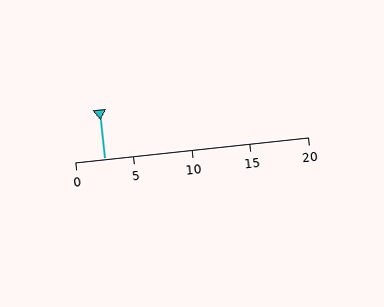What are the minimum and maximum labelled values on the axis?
The axis runs from 0 to 20.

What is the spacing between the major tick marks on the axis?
The major ticks are spaced 5 apart.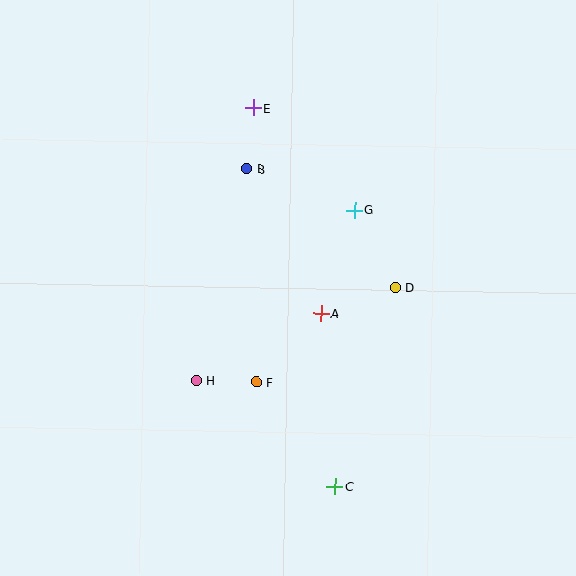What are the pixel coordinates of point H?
Point H is at (197, 380).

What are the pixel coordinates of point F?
Point F is at (257, 382).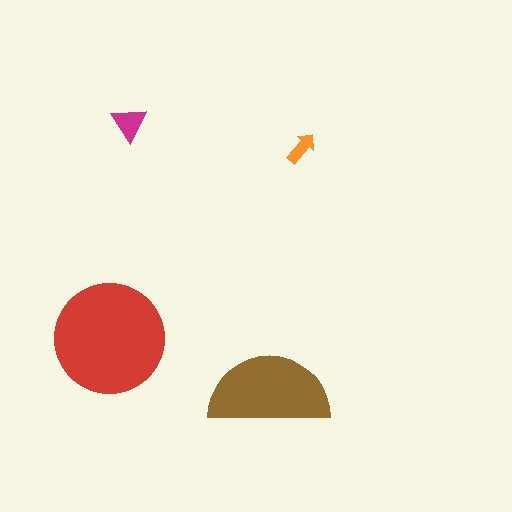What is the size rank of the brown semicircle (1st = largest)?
2nd.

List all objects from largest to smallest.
The red circle, the brown semicircle, the magenta triangle, the orange arrow.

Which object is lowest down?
The brown semicircle is bottommost.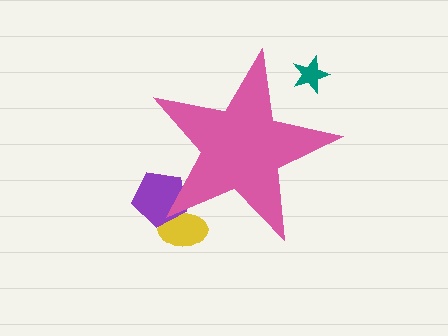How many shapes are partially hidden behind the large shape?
3 shapes are partially hidden.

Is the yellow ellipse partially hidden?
Yes, the yellow ellipse is partially hidden behind the pink star.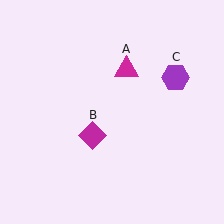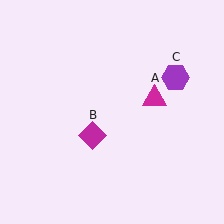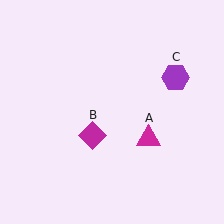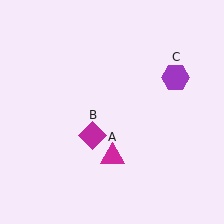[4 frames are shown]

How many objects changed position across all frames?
1 object changed position: magenta triangle (object A).